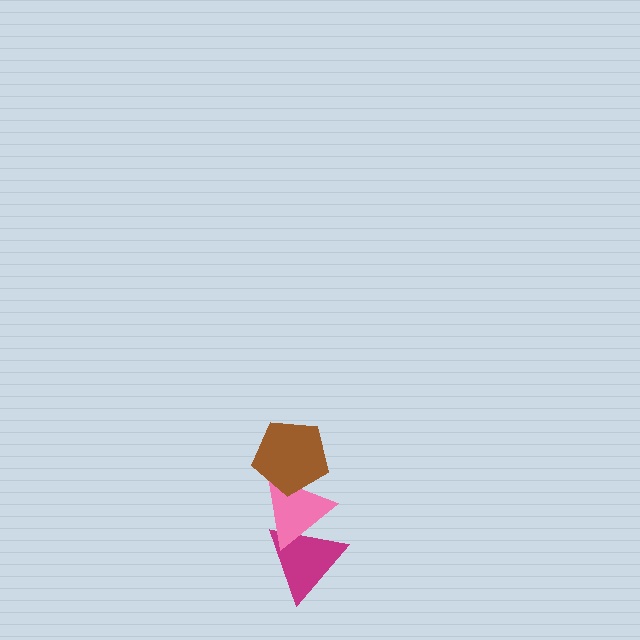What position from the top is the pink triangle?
The pink triangle is 2nd from the top.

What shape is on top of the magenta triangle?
The pink triangle is on top of the magenta triangle.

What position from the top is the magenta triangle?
The magenta triangle is 3rd from the top.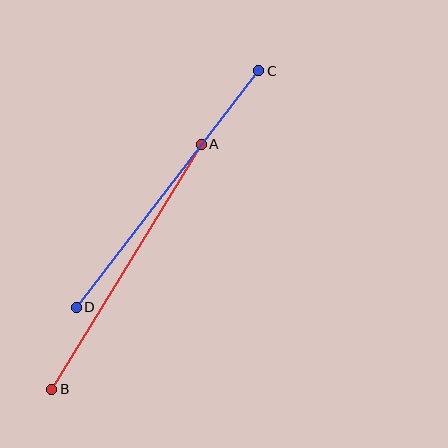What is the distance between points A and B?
The distance is approximately 287 pixels.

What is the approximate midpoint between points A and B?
The midpoint is at approximately (127, 267) pixels.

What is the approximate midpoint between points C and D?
The midpoint is at approximately (167, 189) pixels.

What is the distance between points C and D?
The distance is approximately 299 pixels.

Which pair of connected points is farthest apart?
Points C and D are farthest apart.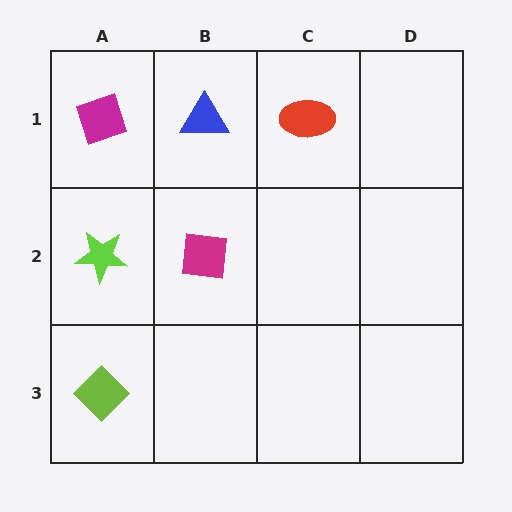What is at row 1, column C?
A red ellipse.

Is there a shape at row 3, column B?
No, that cell is empty.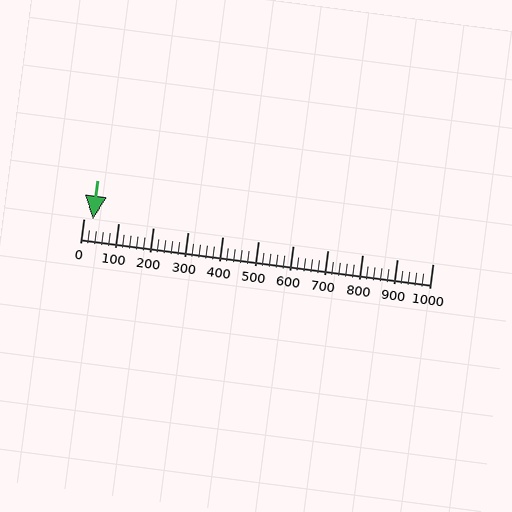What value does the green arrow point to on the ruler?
The green arrow points to approximately 26.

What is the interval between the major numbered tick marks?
The major tick marks are spaced 100 units apart.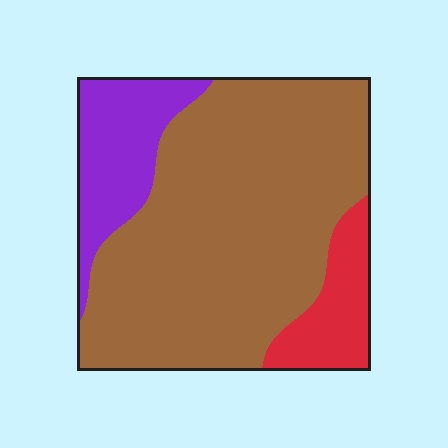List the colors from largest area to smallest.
From largest to smallest: brown, purple, red.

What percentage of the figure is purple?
Purple covers 17% of the figure.